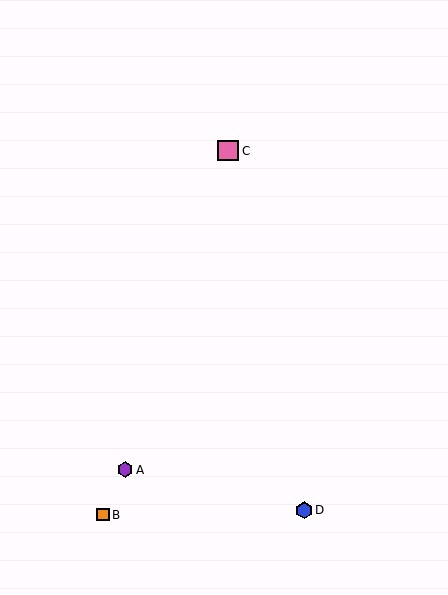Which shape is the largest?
The pink square (labeled C) is the largest.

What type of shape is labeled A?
Shape A is a purple hexagon.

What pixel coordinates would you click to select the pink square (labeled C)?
Click at (228, 151) to select the pink square C.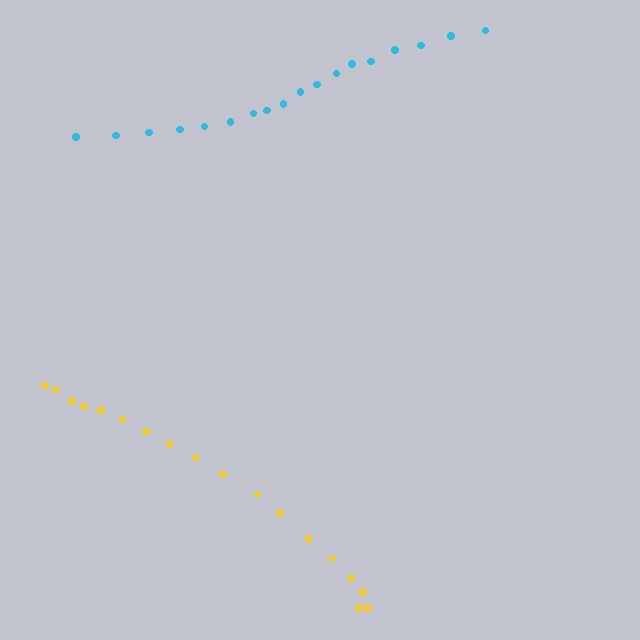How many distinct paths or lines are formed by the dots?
There are 2 distinct paths.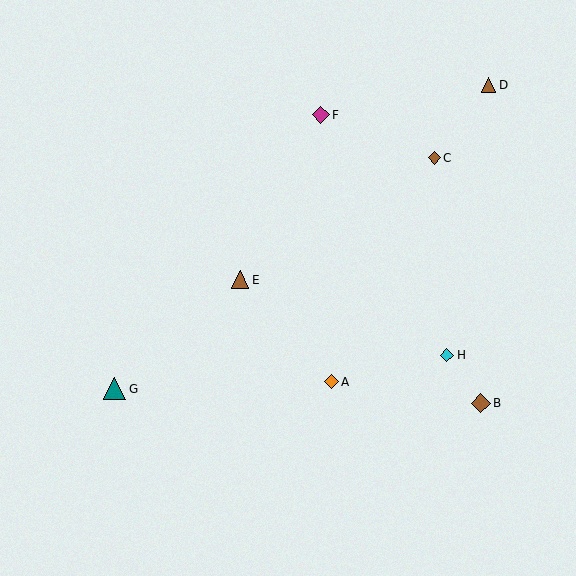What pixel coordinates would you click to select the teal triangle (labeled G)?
Click at (115, 389) to select the teal triangle G.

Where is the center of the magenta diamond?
The center of the magenta diamond is at (321, 115).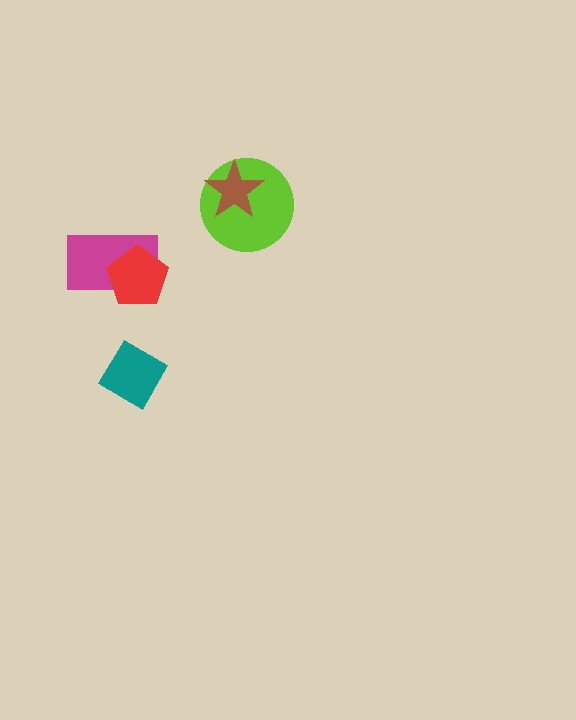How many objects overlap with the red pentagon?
1 object overlaps with the red pentagon.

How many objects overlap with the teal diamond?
0 objects overlap with the teal diamond.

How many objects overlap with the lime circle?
1 object overlaps with the lime circle.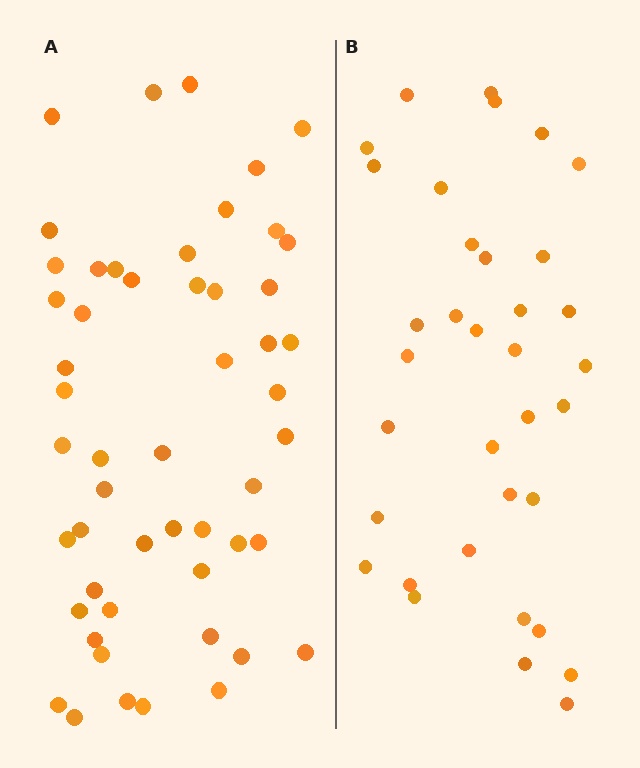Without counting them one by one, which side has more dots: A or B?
Region A (the left region) has more dots.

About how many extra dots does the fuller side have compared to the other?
Region A has approximately 15 more dots than region B.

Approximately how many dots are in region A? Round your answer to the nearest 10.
About 50 dots. (The exact count is 52, which rounds to 50.)